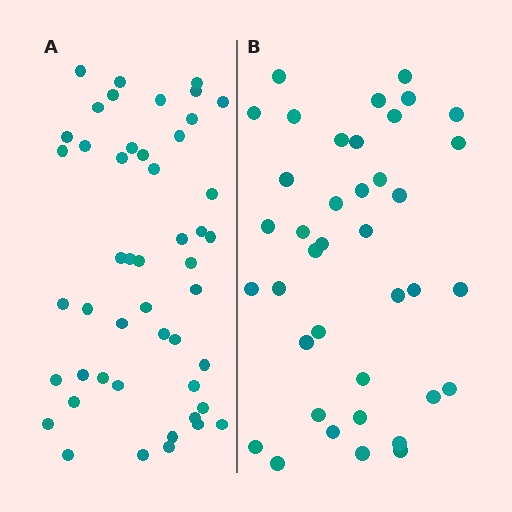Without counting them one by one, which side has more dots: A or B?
Region A (the left region) has more dots.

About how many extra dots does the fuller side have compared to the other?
Region A has roughly 8 or so more dots than region B.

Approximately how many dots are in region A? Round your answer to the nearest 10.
About 50 dots. (The exact count is 48, which rounds to 50.)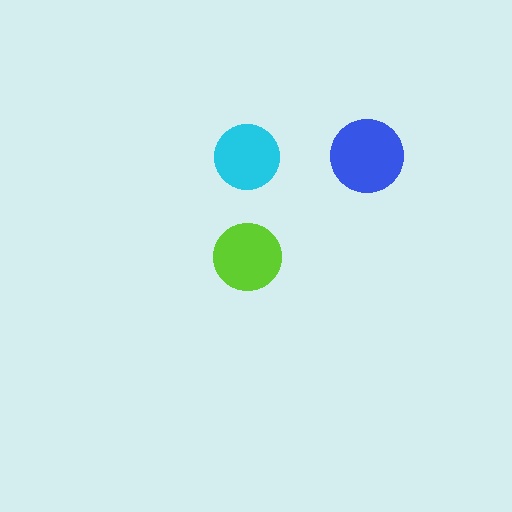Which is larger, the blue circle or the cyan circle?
The blue one.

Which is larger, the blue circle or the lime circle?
The blue one.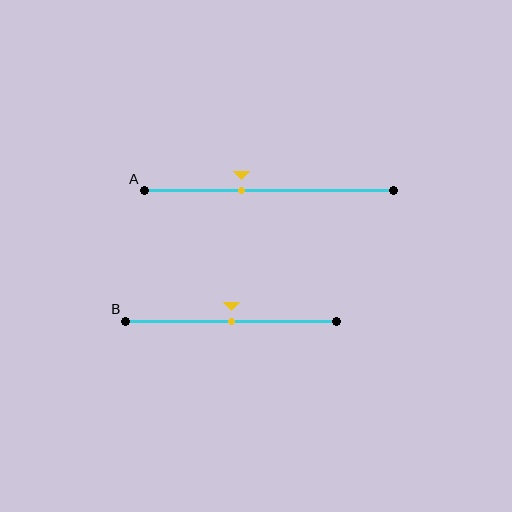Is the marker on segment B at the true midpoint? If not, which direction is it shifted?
Yes, the marker on segment B is at the true midpoint.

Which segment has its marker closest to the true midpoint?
Segment B has its marker closest to the true midpoint.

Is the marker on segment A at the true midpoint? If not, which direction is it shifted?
No, the marker on segment A is shifted to the left by about 11% of the segment length.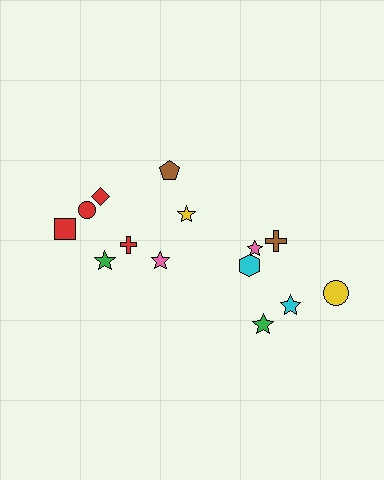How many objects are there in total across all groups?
There are 14 objects.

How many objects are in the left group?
There are 8 objects.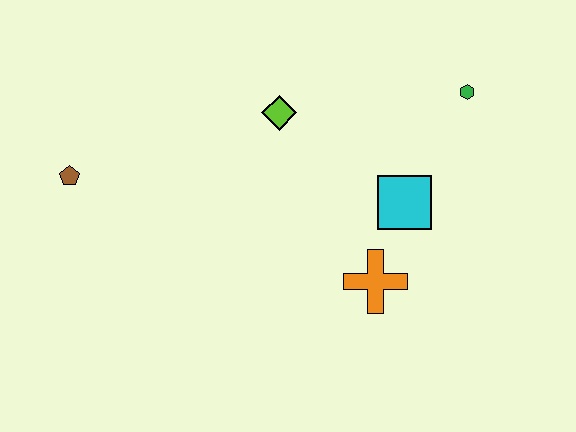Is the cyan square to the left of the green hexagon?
Yes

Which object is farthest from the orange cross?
The brown pentagon is farthest from the orange cross.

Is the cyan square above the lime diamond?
No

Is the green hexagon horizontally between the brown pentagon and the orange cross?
No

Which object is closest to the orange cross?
The cyan square is closest to the orange cross.